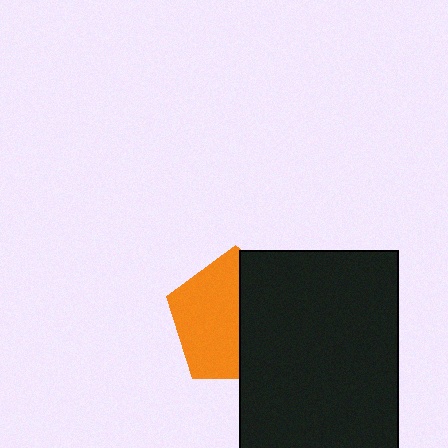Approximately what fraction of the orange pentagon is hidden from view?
Roughly 46% of the orange pentagon is hidden behind the black rectangle.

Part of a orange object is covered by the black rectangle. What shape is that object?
It is a pentagon.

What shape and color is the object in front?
The object in front is a black rectangle.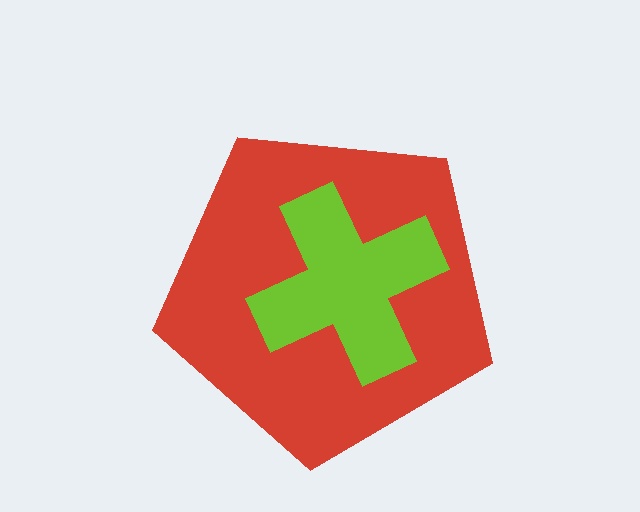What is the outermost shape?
The red pentagon.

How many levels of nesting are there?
2.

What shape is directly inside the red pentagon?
The lime cross.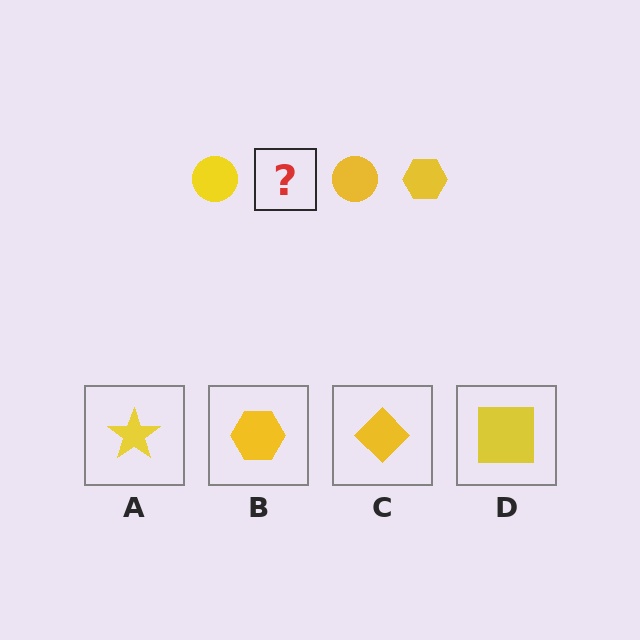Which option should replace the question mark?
Option B.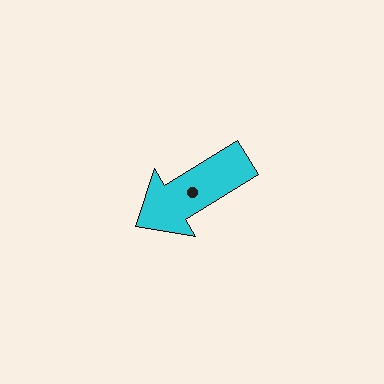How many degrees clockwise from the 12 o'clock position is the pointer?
Approximately 238 degrees.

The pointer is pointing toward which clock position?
Roughly 8 o'clock.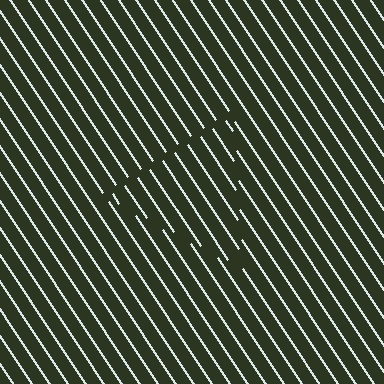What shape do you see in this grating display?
An illusory triangle. The interior of the shape contains the same grating, shifted by half a period — the contour is defined by the phase discontinuity where line-ends from the inner and outer gratings abut.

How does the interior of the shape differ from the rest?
The interior of the shape contains the same grating, shifted by half a period — the contour is defined by the phase discontinuity where line-ends from the inner and outer gratings abut.